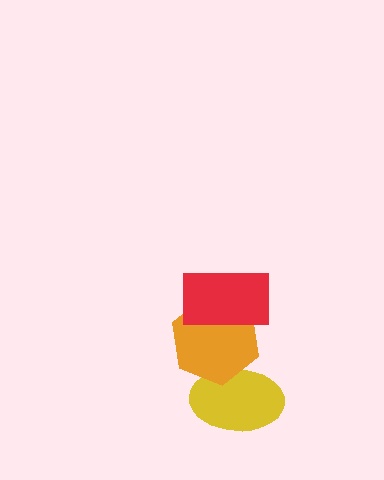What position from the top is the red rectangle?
The red rectangle is 1st from the top.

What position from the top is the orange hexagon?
The orange hexagon is 2nd from the top.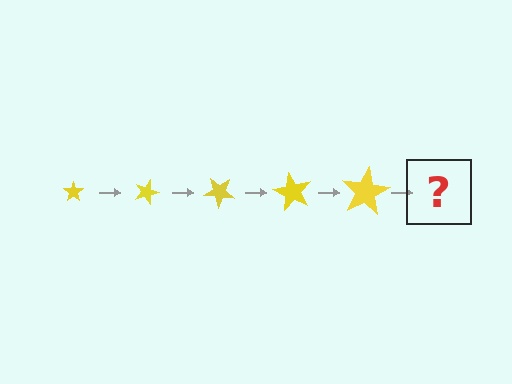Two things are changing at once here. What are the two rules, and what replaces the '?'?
The two rules are that the star grows larger each step and it rotates 20 degrees each step. The '?' should be a star, larger than the previous one and rotated 100 degrees from the start.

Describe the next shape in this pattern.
It should be a star, larger than the previous one and rotated 100 degrees from the start.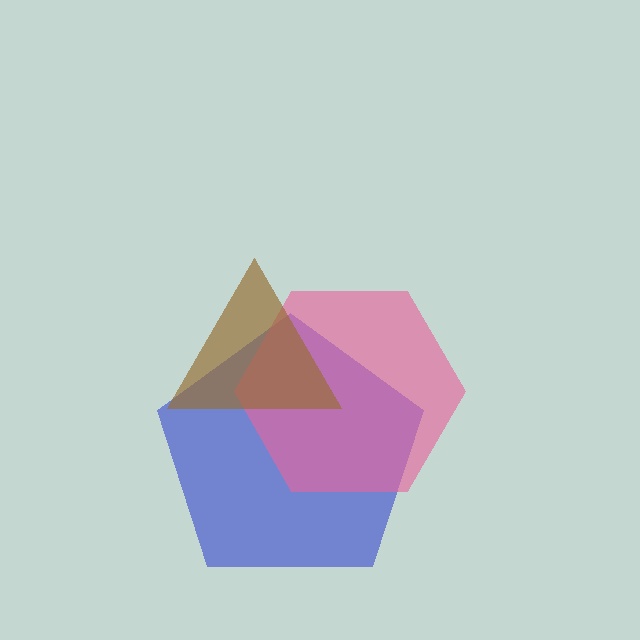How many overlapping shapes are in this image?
There are 3 overlapping shapes in the image.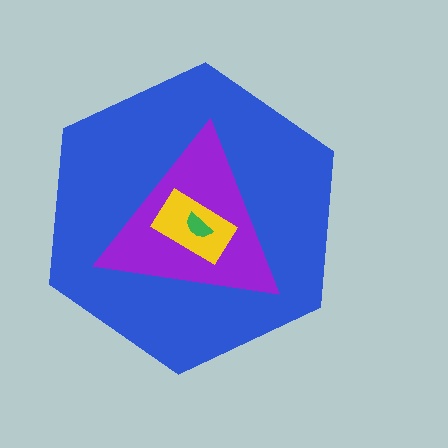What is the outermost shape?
The blue hexagon.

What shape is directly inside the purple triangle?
The yellow rectangle.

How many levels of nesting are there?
4.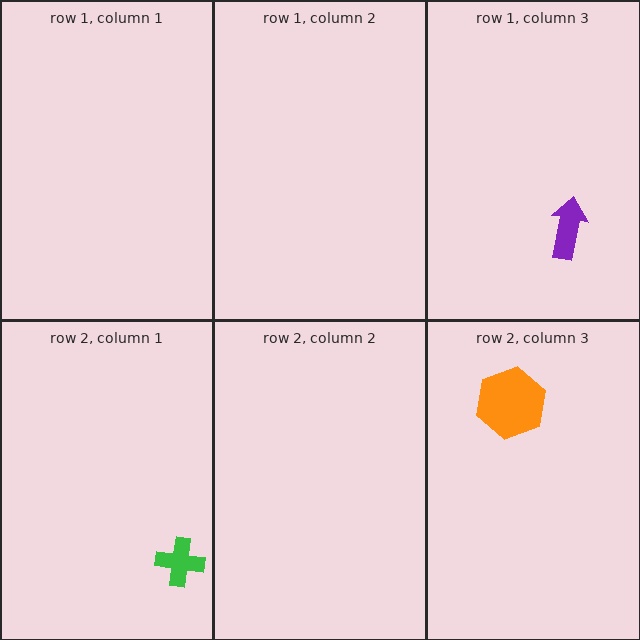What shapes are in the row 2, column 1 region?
The green cross.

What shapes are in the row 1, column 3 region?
The purple arrow.